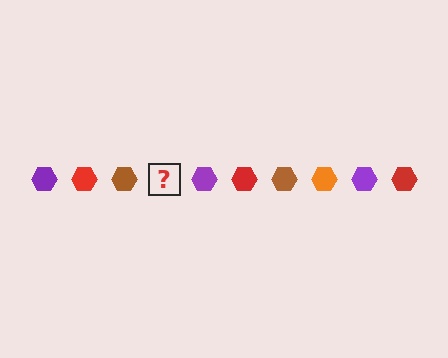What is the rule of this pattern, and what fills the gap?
The rule is that the pattern cycles through purple, red, brown, orange hexagons. The gap should be filled with an orange hexagon.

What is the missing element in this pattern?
The missing element is an orange hexagon.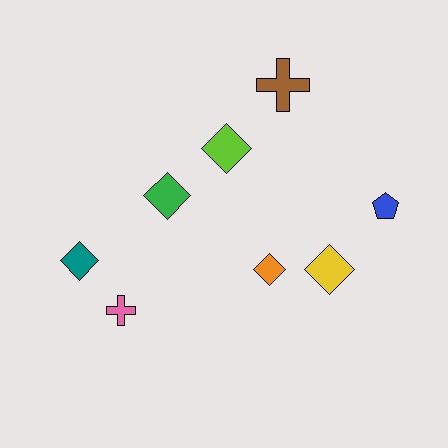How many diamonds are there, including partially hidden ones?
There are 5 diamonds.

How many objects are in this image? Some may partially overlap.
There are 8 objects.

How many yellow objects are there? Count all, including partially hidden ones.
There is 1 yellow object.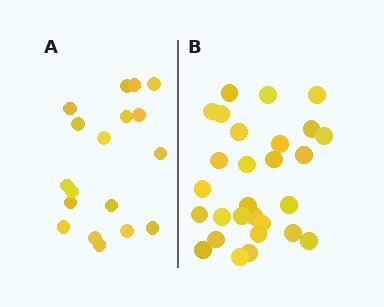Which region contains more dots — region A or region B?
Region B (the right region) has more dots.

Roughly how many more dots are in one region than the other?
Region B has roughly 10 or so more dots than region A.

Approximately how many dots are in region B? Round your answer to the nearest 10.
About 30 dots. (The exact count is 28, which rounds to 30.)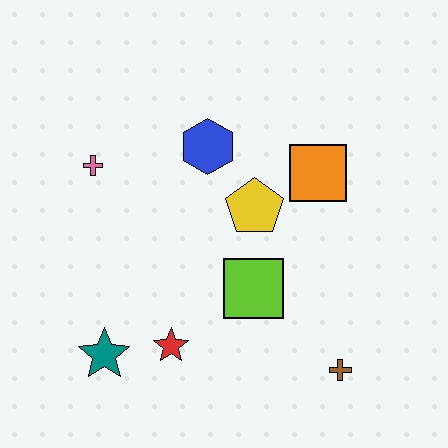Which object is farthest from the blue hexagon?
The brown cross is farthest from the blue hexagon.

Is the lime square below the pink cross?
Yes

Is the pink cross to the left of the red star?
Yes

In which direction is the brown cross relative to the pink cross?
The brown cross is to the right of the pink cross.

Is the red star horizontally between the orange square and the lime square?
No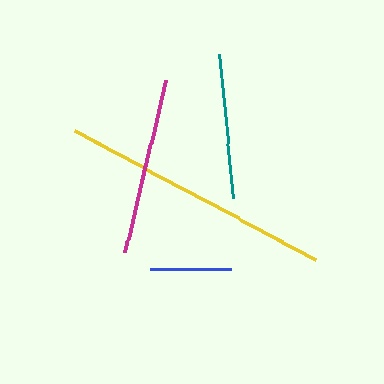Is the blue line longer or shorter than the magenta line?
The magenta line is longer than the blue line.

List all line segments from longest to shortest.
From longest to shortest: yellow, magenta, teal, blue.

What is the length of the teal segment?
The teal segment is approximately 144 pixels long.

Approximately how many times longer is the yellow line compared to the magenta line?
The yellow line is approximately 1.5 times the length of the magenta line.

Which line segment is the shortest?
The blue line is the shortest at approximately 81 pixels.